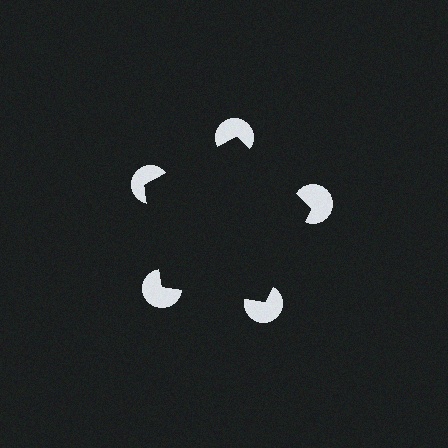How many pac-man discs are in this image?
There are 5 — one at each vertex of the illusory pentagon.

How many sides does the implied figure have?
5 sides.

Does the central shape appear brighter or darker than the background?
It typically appears slightly darker than the background, even though no actual brightness change is drawn.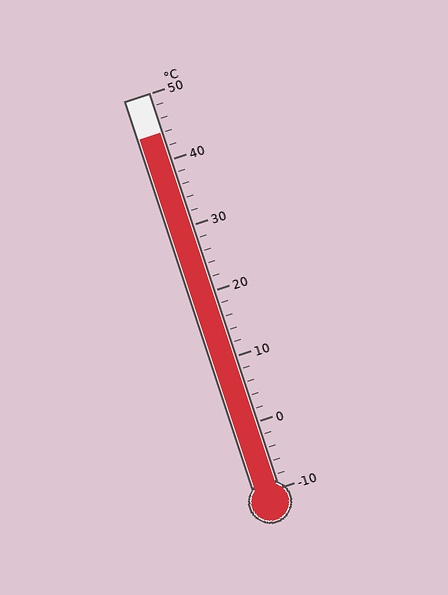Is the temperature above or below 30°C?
The temperature is above 30°C.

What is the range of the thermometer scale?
The thermometer scale ranges from -10°C to 50°C.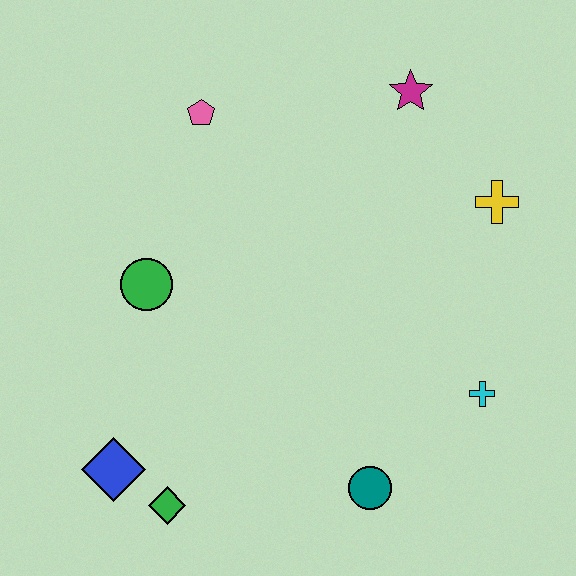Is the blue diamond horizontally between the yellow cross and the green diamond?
No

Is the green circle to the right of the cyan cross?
No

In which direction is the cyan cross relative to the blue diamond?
The cyan cross is to the right of the blue diamond.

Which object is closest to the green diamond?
The blue diamond is closest to the green diamond.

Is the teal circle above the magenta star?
No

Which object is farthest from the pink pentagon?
The teal circle is farthest from the pink pentagon.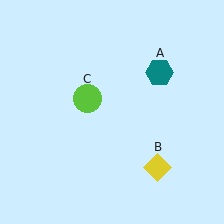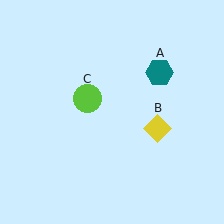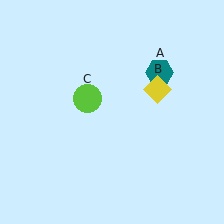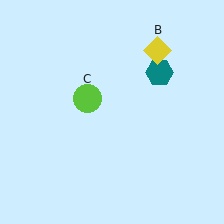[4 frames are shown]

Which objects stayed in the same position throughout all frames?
Teal hexagon (object A) and lime circle (object C) remained stationary.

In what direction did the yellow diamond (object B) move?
The yellow diamond (object B) moved up.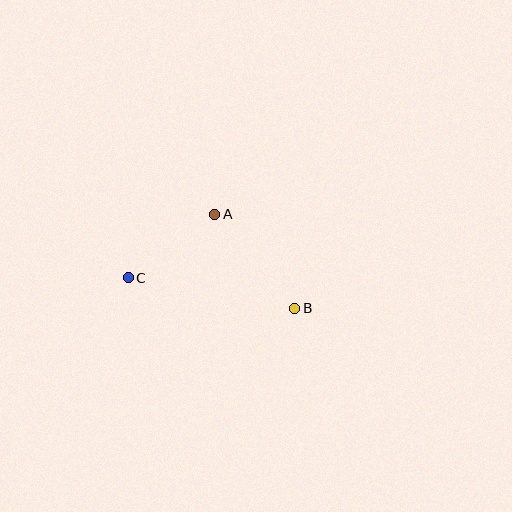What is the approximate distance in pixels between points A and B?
The distance between A and B is approximately 124 pixels.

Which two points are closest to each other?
Points A and C are closest to each other.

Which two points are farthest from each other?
Points B and C are farthest from each other.